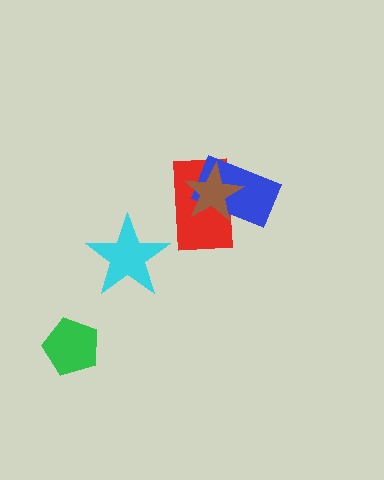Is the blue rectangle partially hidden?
Yes, it is partially covered by another shape.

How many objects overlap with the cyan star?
0 objects overlap with the cyan star.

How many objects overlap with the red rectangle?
2 objects overlap with the red rectangle.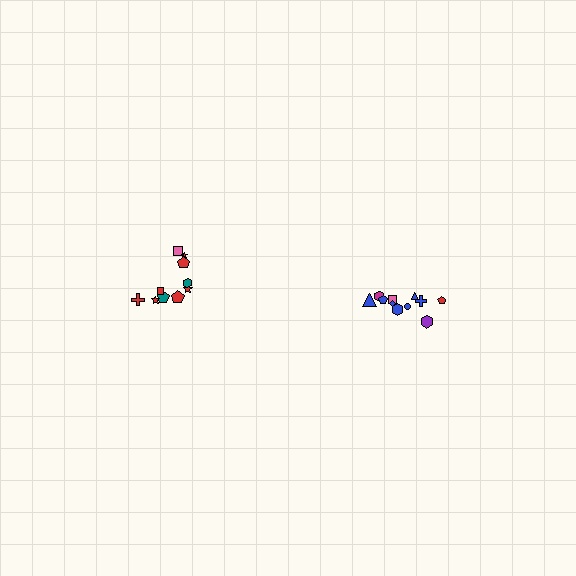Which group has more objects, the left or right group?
The right group.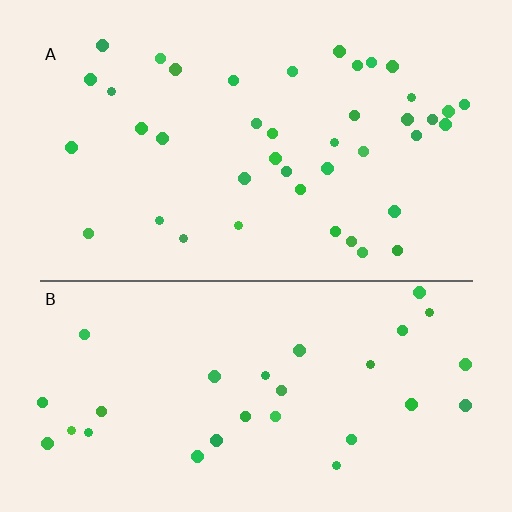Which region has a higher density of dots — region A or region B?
A (the top).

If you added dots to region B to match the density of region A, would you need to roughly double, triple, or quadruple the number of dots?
Approximately double.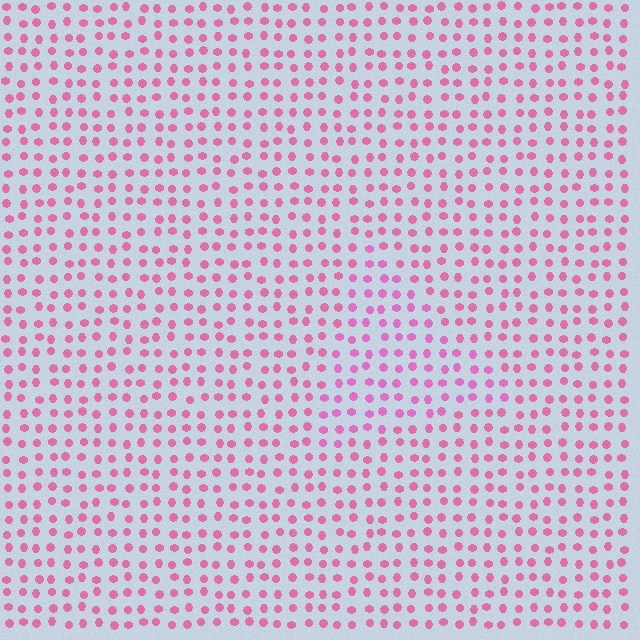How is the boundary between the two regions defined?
The boundary is defined purely by a slight shift in hue (about 16 degrees). Spacing, size, and orientation are identical on both sides.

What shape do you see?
I see a triangle.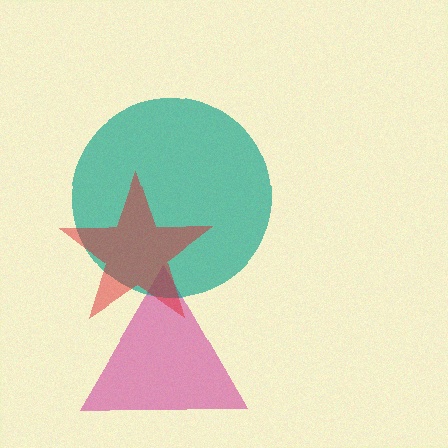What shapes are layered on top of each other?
The layered shapes are: a magenta triangle, a teal circle, a red star.